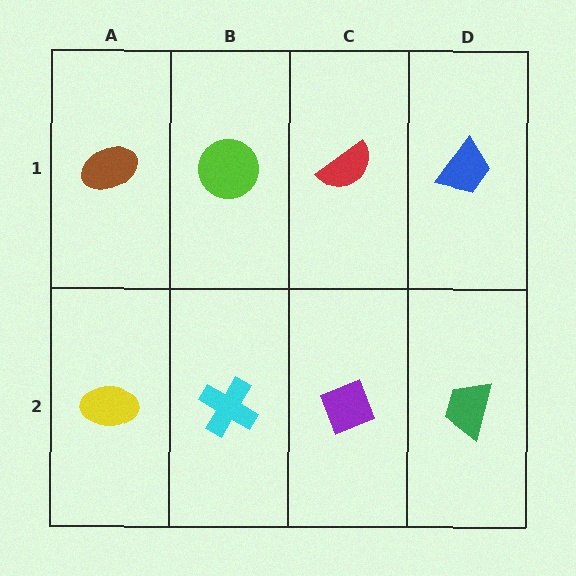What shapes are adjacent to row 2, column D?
A blue trapezoid (row 1, column D), a purple diamond (row 2, column C).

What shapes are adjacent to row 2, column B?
A lime circle (row 1, column B), a yellow ellipse (row 2, column A), a purple diamond (row 2, column C).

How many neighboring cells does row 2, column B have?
3.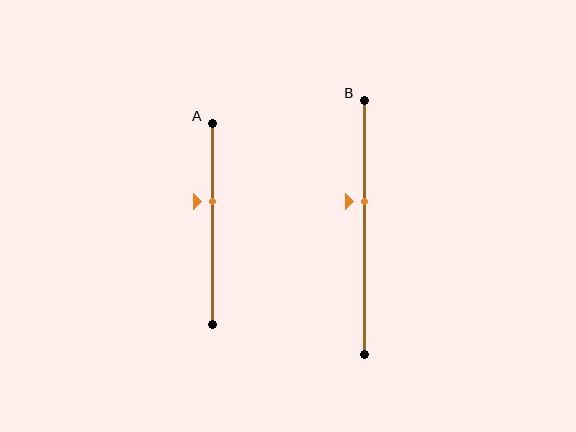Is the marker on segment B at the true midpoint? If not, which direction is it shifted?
No, the marker on segment B is shifted upward by about 10% of the segment length.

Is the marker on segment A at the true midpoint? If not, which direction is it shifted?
No, the marker on segment A is shifted upward by about 11% of the segment length.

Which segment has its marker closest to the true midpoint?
Segment B has its marker closest to the true midpoint.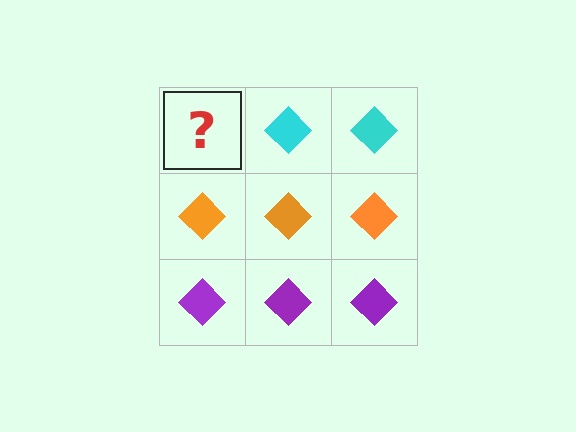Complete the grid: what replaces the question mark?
The question mark should be replaced with a cyan diamond.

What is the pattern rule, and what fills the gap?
The rule is that each row has a consistent color. The gap should be filled with a cyan diamond.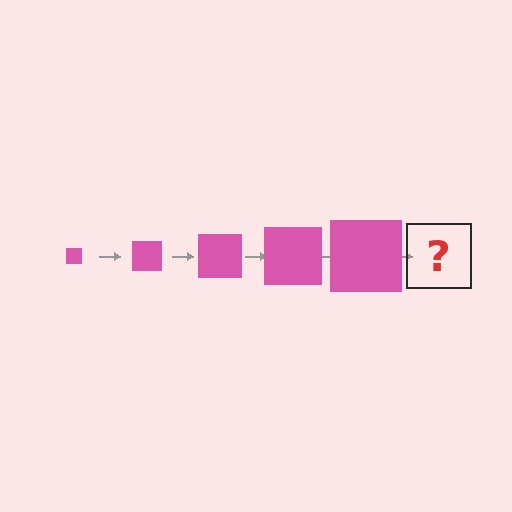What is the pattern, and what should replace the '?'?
The pattern is that the square gets progressively larger each step. The '?' should be a pink square, larger than the previous one.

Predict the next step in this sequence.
The next step is a pink square, larger than the previous one.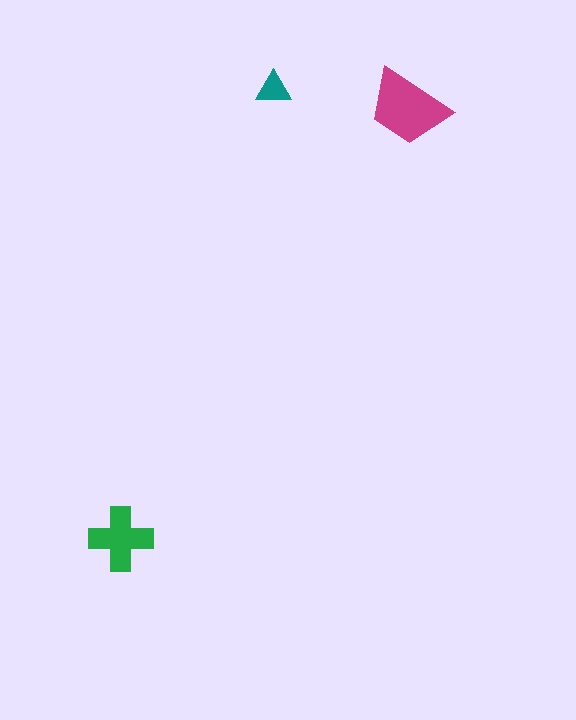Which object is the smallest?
The teal triangle.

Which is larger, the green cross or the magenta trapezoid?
The magenta trapezoid.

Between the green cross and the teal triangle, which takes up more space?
The green cross.